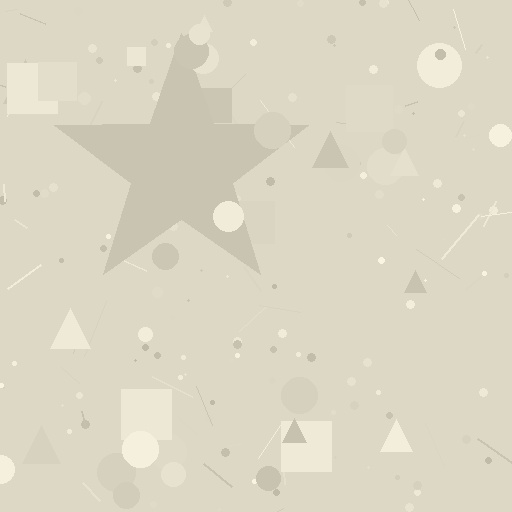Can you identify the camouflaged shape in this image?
The camouflaged shape is a star.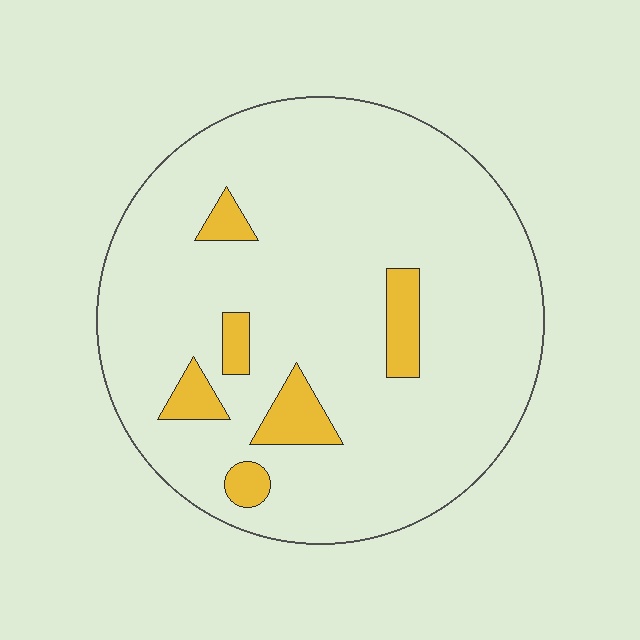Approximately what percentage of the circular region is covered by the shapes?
Approximately 10%.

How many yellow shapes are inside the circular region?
6.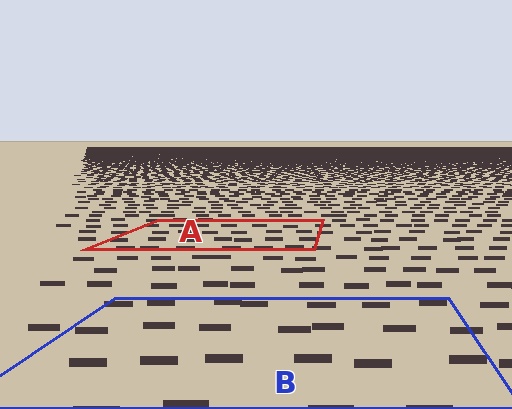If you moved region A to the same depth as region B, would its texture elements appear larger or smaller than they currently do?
They would appear larger. At a closer depth, the same texture elements are projected at a bigger on-screen size.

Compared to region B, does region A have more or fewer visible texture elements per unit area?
Region A has more texture elements per unit area — they are packed more densely because it is farther away.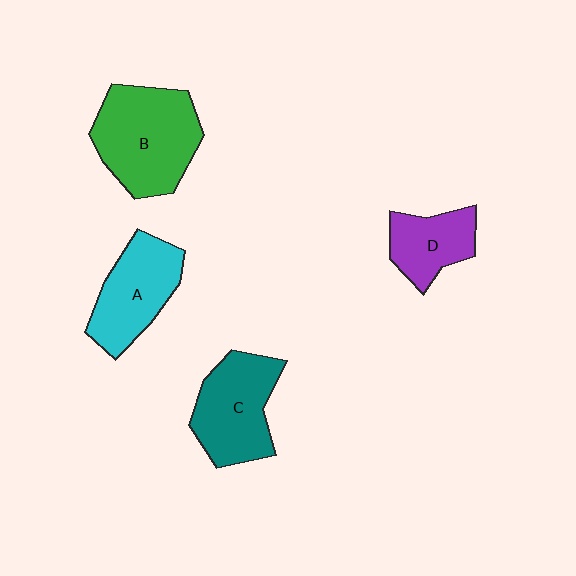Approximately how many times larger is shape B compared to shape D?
Approximately 1.8 times.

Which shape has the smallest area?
Shape D (purple).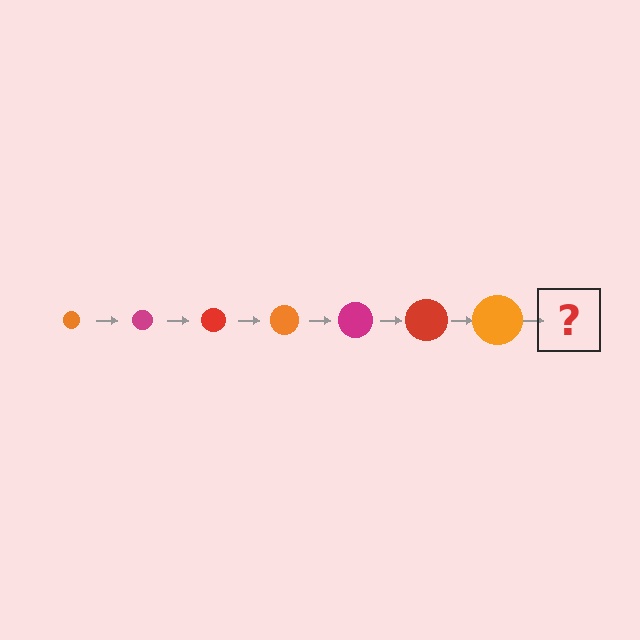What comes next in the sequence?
The next element should be a magenta circle, larger than the previous one.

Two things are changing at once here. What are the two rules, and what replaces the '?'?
The two rules are that the circle grows larger each step and the color cycles through orange, magenta, and red. The '?' should be a magenta circle, larger than the previous one.